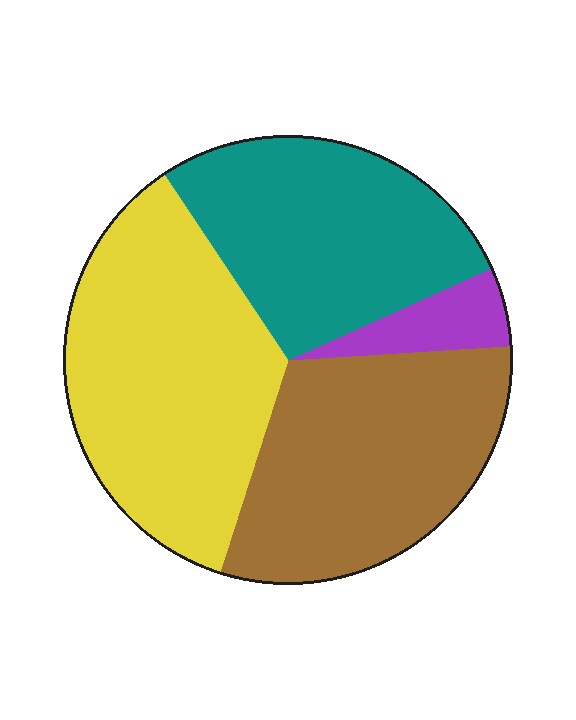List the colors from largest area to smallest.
From largest to smallest: yellow, brown, teal, purple.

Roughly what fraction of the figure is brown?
Brown covers roughly 30% of the figure.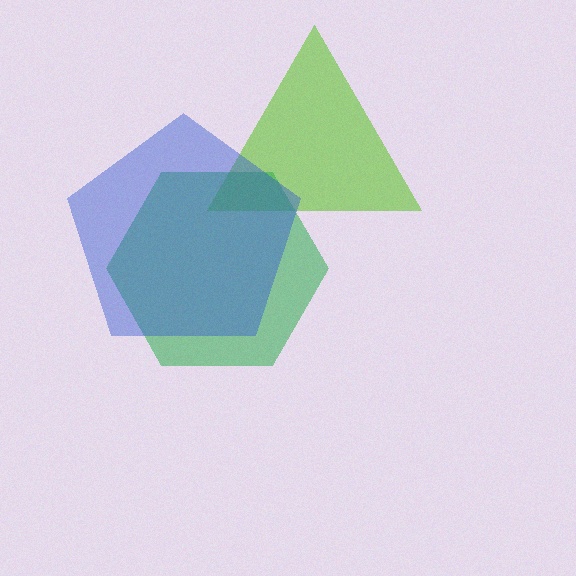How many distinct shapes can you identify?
There are 3 distinct shapes: a lime triangle, a green hexagon, a blue pentagon.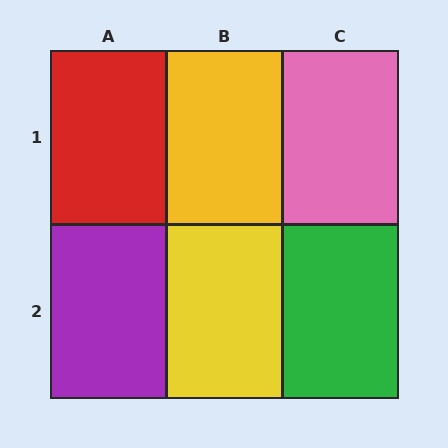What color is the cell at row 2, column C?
Green.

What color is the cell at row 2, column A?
Purple.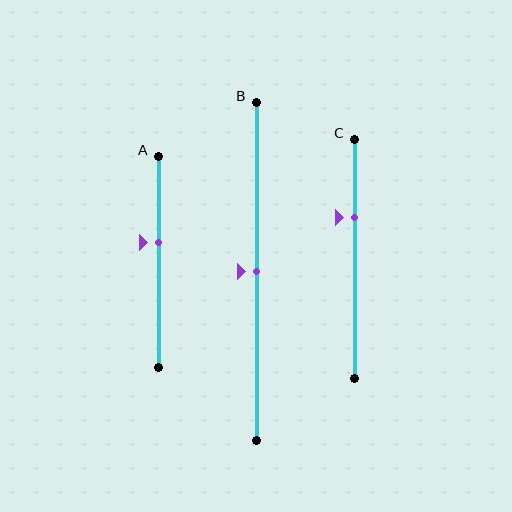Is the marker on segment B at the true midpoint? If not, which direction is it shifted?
Yes, the marker on segment B is at the true midpoint.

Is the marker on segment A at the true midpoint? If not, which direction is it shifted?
No, the marker on segment A is shifted upward by about 9% of the segment length.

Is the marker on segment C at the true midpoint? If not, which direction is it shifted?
No, the marker on segment C is shifted upward by about 17% of the segment length.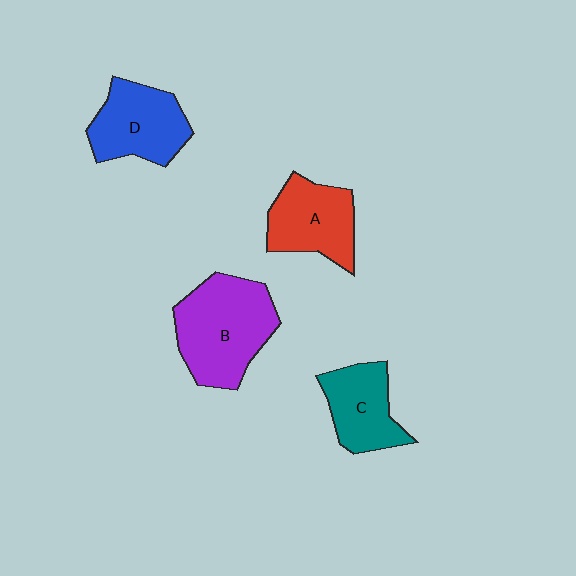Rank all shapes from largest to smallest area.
From largest to smallest: B (purple), D (blue), A (red), C (teal).